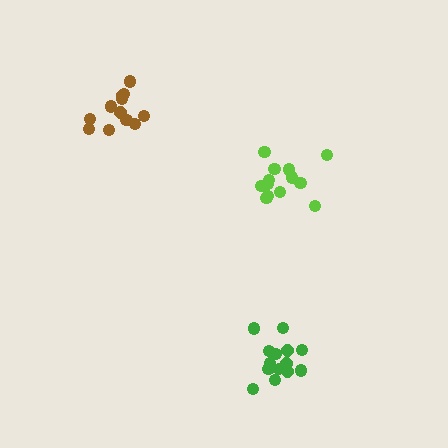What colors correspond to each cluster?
The clusters are colored: brown, green, lime.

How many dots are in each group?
Group 1: 12 dots, Group 2: 14 dots, Group 3: 13 dots (39 total).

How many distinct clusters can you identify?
There are 3 distinct clusters.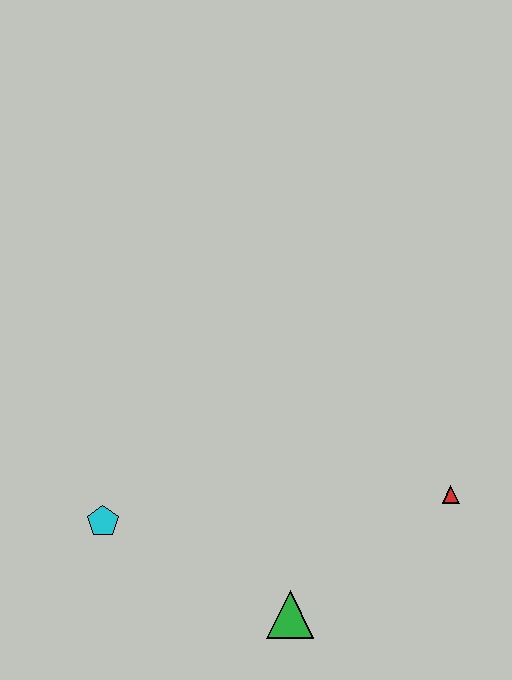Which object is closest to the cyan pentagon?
The green triangle is closest to the cyan pentagon.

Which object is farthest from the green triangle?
The cyan pentagon is farthest from the green triangle.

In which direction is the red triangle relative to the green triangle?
The red triangle is to the right of the green triangle.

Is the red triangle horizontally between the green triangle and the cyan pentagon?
No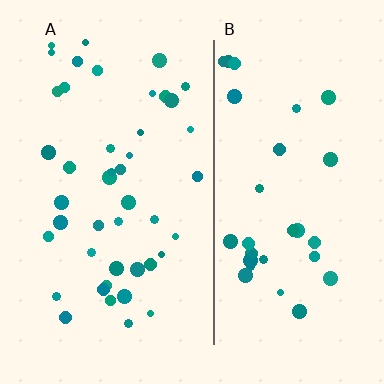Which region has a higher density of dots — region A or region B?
A (the left).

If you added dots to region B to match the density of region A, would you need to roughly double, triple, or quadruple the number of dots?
Approximately double.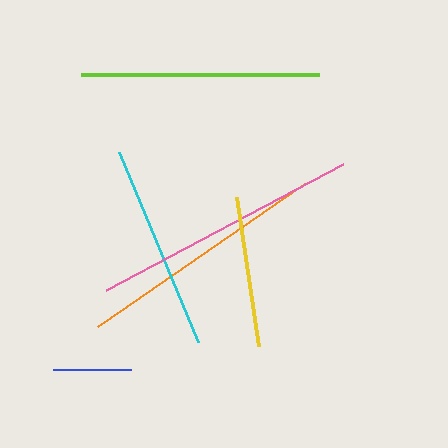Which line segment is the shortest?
The blue line is the shortest at approximately 77 pixels.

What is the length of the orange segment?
The orange segment is approximately 251 pixels long.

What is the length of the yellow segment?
The yellow segment is approximately 150 pixels long.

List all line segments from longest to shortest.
From longest to shortest: pink, orange, lime, cyan, yellow, blue.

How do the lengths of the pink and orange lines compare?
The pink and orange lines are approximately the same length.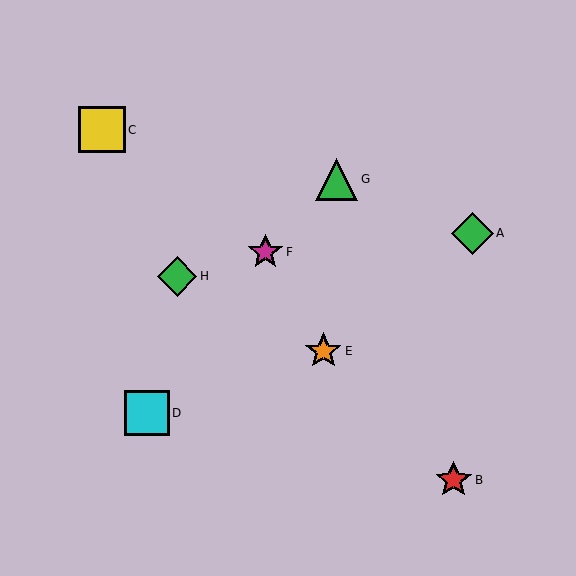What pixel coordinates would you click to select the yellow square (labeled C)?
Click at (102, 130) to select the yellow square C.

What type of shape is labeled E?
Shape E is an orange star.